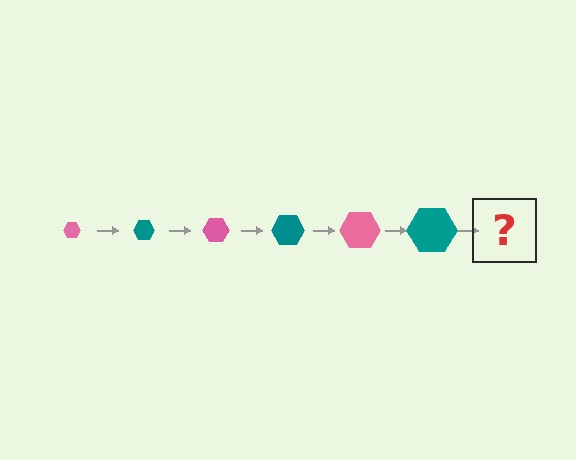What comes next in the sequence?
The next element should be a pink hexagon, larger than the previous one.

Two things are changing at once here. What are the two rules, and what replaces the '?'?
The two rules are that the hexagon grows larger each step and the color cycles through pink and teal. The '?' should be a pink hexagon, larger than the previous one.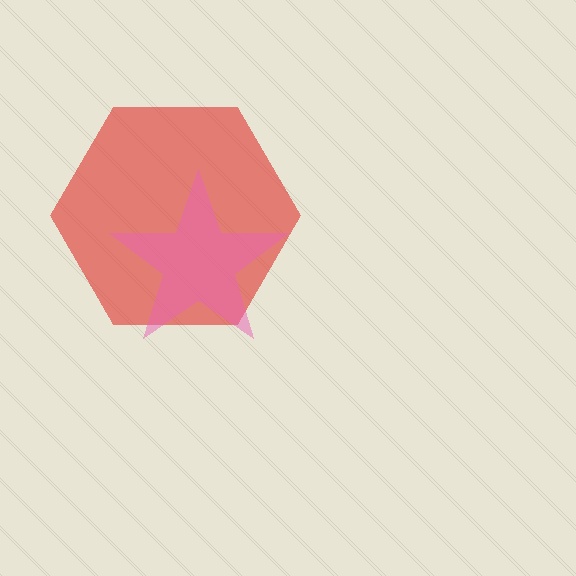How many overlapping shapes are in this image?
There are 2 overlapping shapes in the image.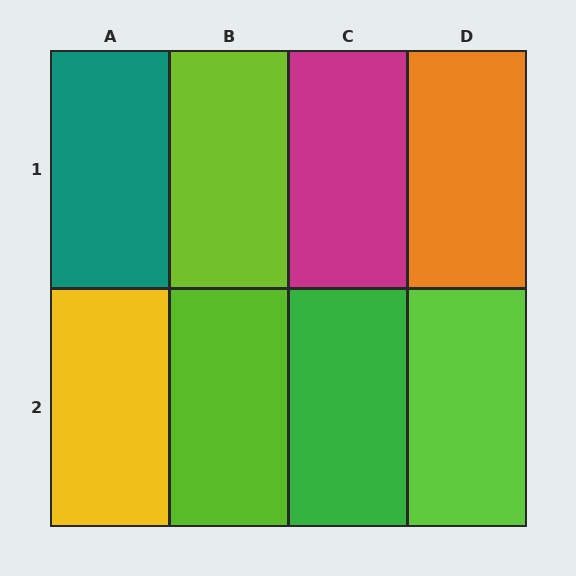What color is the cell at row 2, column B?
Lime.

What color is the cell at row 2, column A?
Yellow.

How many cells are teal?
1 cell is teal.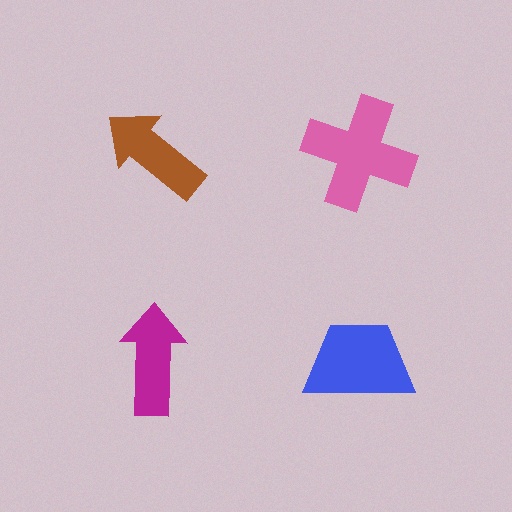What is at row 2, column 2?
A blue trapezoid.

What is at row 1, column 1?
A brown arrow.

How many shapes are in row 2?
2 shapes.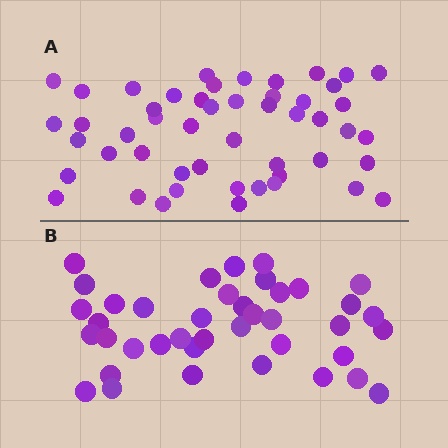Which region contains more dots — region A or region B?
Region A (the top region) has more dots.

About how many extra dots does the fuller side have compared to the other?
Region A has roughly 10 or so more dots than region B.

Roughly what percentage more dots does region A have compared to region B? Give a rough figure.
About 25% more.